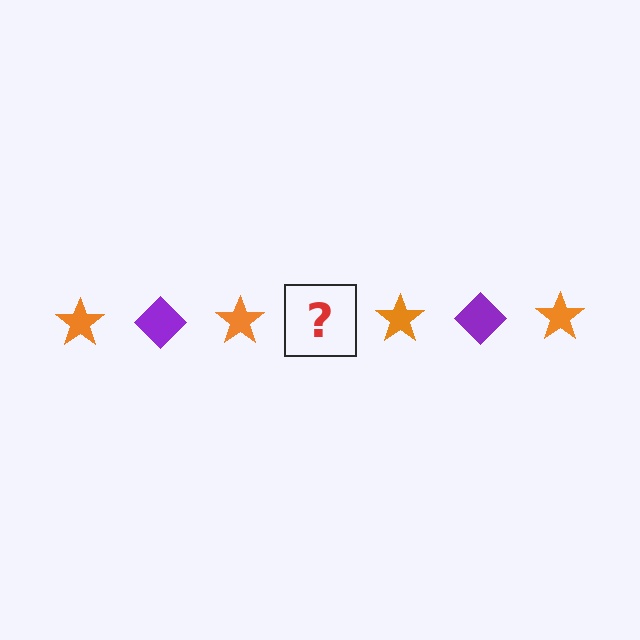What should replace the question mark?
The question mark should be replaced with a purple diamond.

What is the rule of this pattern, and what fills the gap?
The rule is that the pattern alternates between orange star and purple diamond. The gap should be filled with a purple diamond.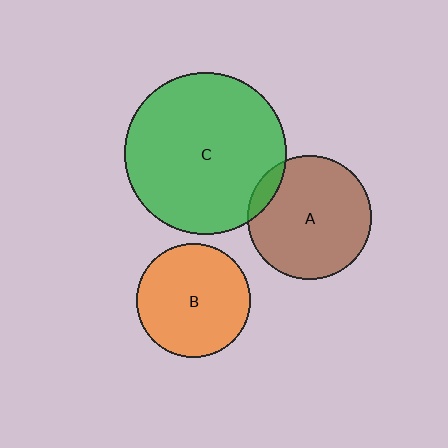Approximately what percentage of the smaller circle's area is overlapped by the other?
Approximately 10%.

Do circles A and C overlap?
Yes.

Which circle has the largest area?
Circle C (green).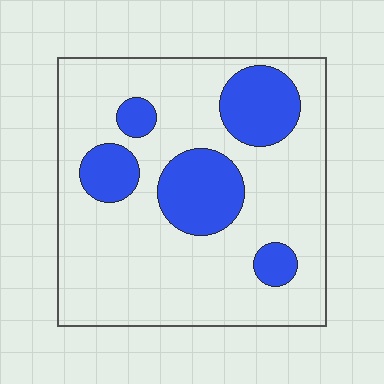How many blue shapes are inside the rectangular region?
5.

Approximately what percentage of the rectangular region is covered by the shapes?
Approximately 25%.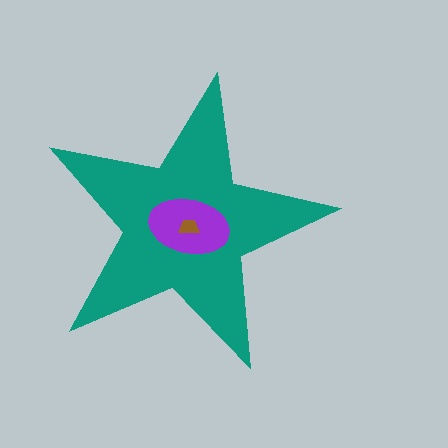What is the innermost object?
The brown trapezoid.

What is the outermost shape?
The teal star.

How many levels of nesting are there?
3.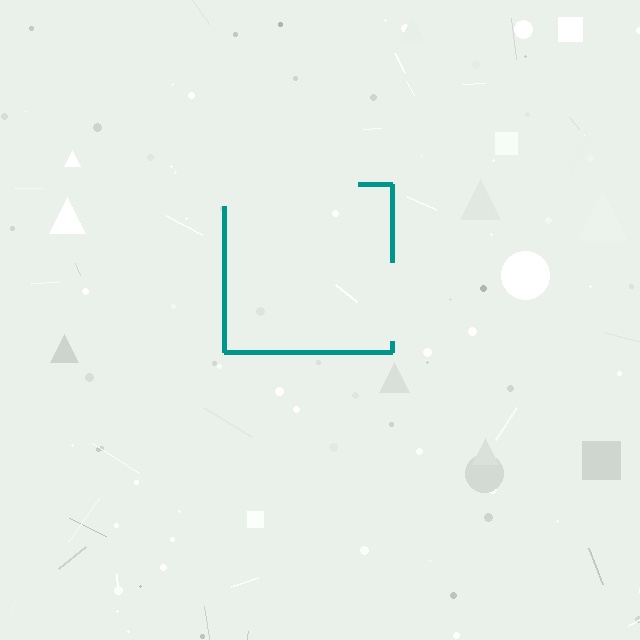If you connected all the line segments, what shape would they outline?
They would outline a square.